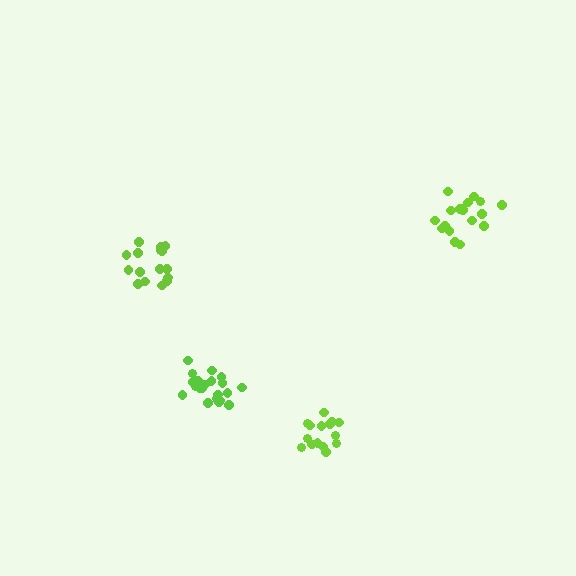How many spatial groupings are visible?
There are 4 spatial groupings.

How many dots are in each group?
Group 1: 16 dots, Group 2: 18 dots, Group 3: 15 dots, Group 4: 21 dots (70 total).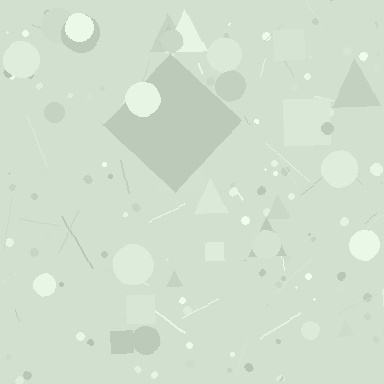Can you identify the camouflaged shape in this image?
The camouflaged shape is a diamond.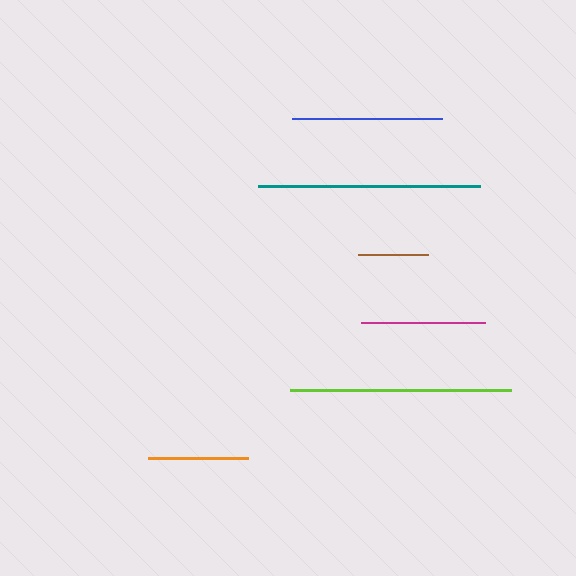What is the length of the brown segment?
The brown segment is approximately 71 pixels long.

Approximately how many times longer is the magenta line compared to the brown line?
The magenta line is approximately 1.8 times the length of the brown line.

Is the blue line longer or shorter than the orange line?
The blue line is longer than the orange line.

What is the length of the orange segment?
The orange segment is approximately 99 pixels long.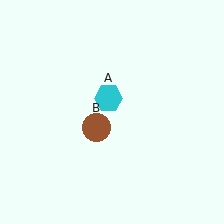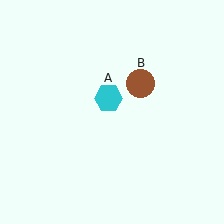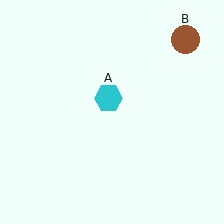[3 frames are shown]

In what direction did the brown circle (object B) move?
The brown circle (object B) moved up and to the right.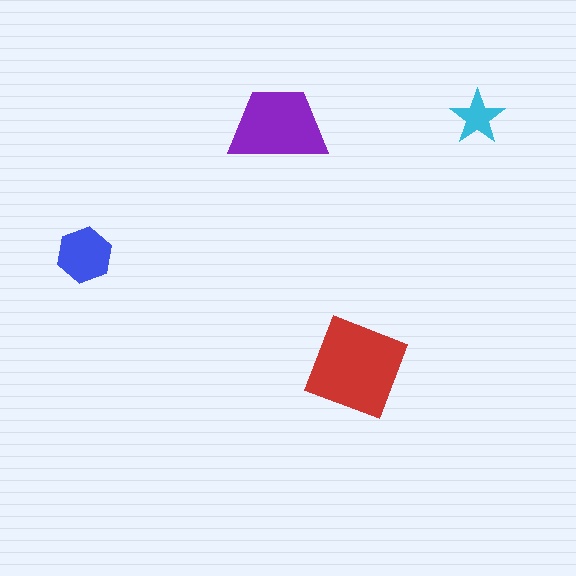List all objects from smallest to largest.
The cyan star, the blue hexagon, the purple trapezoid, the red diamond.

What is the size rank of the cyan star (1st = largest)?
4th.